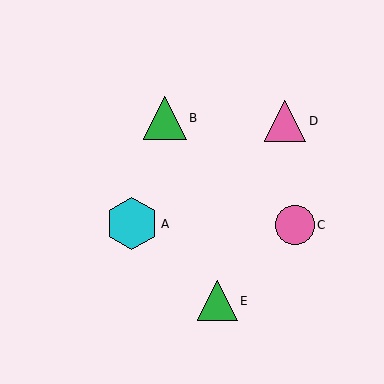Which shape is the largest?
The cyan hexagon (labeled A) is the largest.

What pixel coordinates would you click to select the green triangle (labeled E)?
Click at (217, 301) to select the green triangle E.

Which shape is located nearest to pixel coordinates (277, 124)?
The pink triangle (labeled D) at (285, 121) is nearest to that location.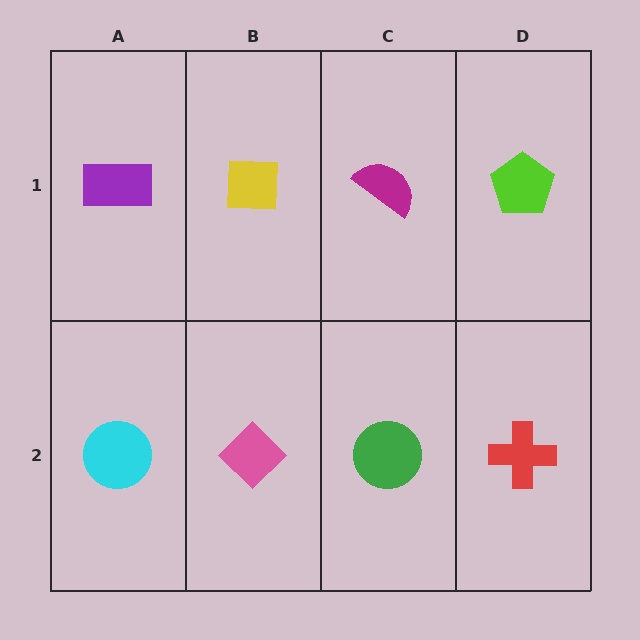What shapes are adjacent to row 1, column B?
A pink diamond (row 2, column B), a purple rectangle (row 1, column A), a magenta semicircle (row 1, column C).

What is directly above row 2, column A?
A purple rectangle.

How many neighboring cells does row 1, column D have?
2.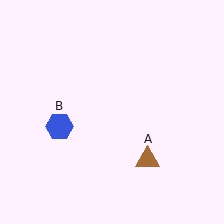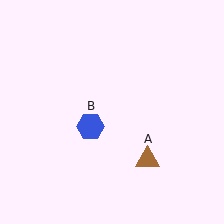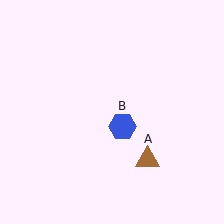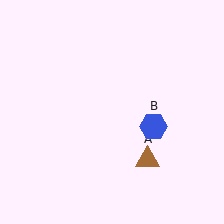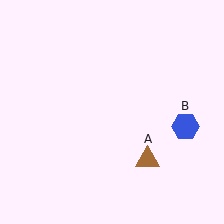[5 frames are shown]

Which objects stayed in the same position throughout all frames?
Brown triangle (object A) remained stationary.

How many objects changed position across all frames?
1 object changed position: blue hexagon (object B).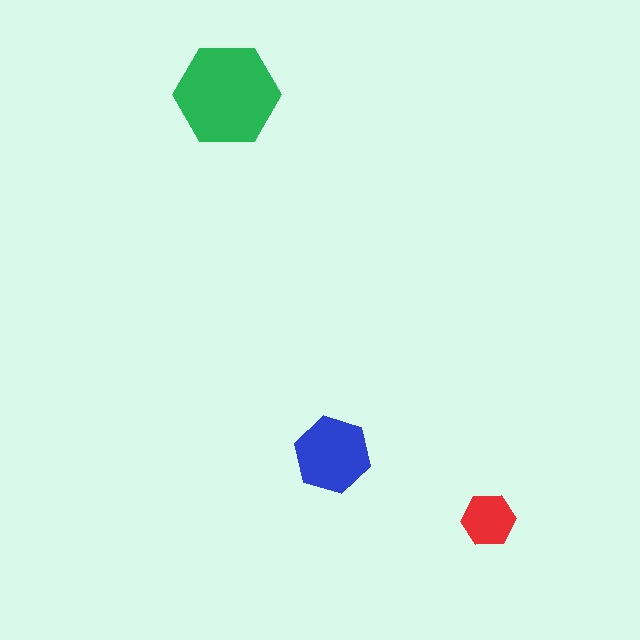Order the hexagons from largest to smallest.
the green one, the blue one, the red one.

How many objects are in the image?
There are 3 objects in the image.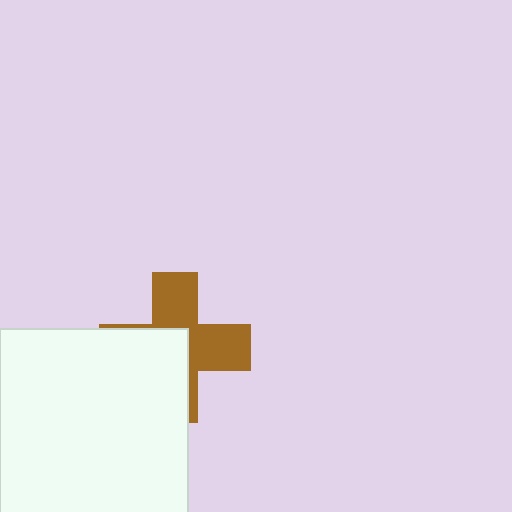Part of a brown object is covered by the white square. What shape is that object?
It is a cross.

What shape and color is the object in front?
The object in front is a white square.